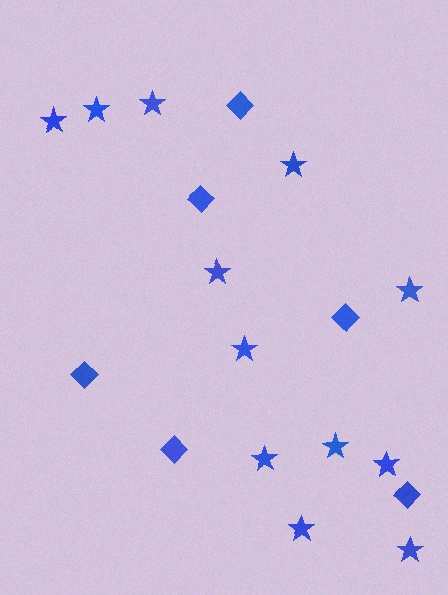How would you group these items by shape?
There are 2 groups: one group of stars (12) and one group of diamonds (6).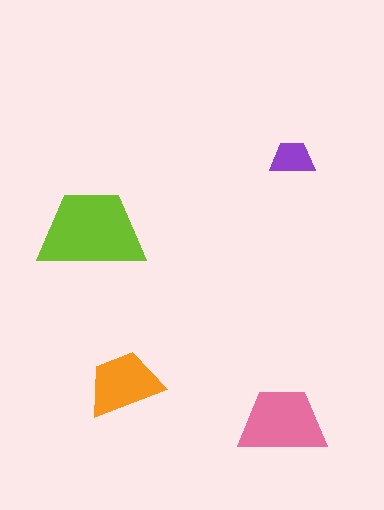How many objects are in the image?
There are 4 objects in the image.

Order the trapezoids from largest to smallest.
the lime one, the pink one, the orange one, the purple one.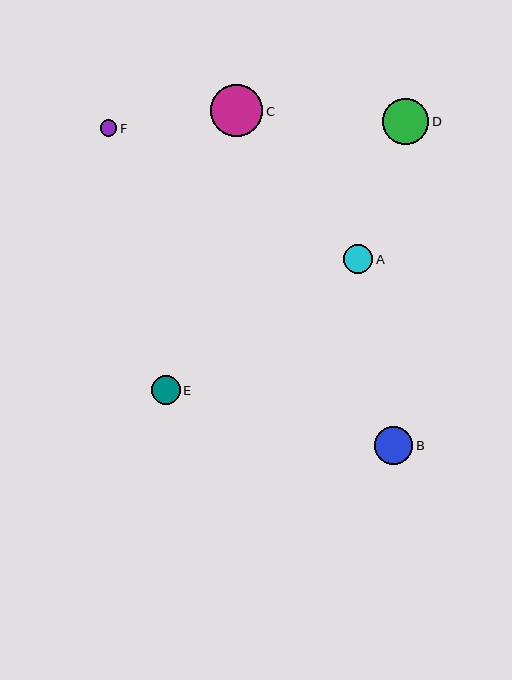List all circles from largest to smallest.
From largest to smallest: C, D, B, A, E, F.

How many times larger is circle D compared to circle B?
Circle D is approximately 1.2 times the size of circle B.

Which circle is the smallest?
Circle F is the smallest with a size of approximately 17 pixels.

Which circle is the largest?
Circle C is the largest with a size of approximately 52 pixels.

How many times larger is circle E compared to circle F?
Circle E is approximately 1.7 times the size of circle F.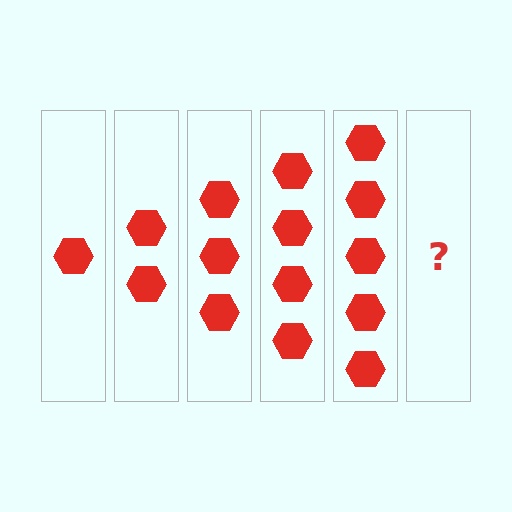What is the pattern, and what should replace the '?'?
The pattern is that each step adds one more hexagon. The '?' should be 6 hexagons.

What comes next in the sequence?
The next element should be 6 hexagons.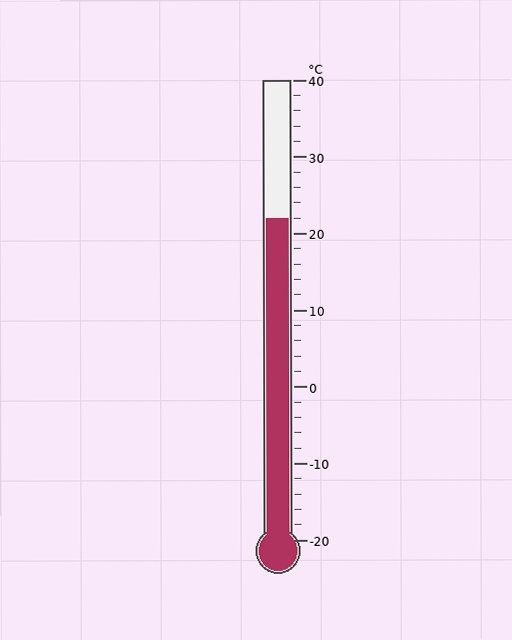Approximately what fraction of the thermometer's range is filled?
The thermometer is filled to approximately 70% of its range.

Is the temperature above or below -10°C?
The temperature is above -10°C.